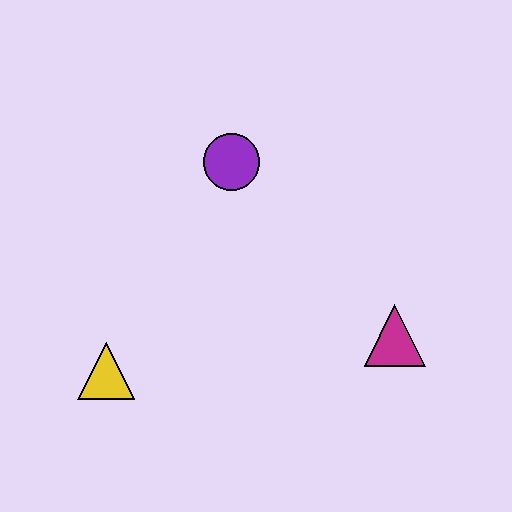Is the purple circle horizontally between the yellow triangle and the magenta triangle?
Yes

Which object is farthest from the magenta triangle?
The yellow triangle is farthest from the magenta triangle.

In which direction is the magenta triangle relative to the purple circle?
The magenta triangle is below the purple circle.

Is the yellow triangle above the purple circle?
No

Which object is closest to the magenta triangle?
The purple circle is closest to the magenta triangle.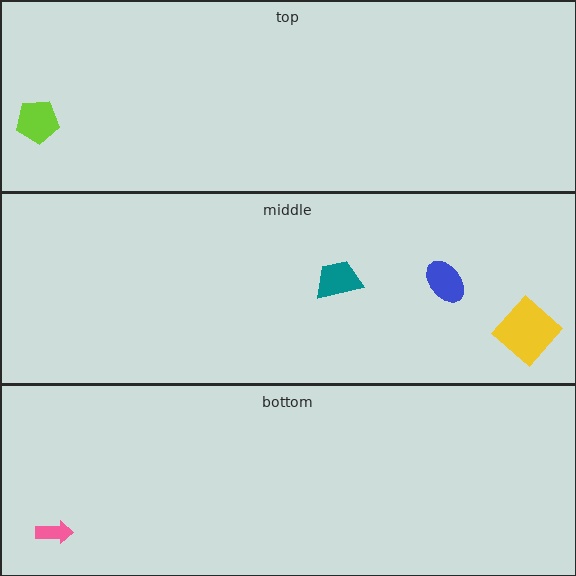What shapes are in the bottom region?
The pink arrow.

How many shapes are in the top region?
1.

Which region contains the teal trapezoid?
The middle region.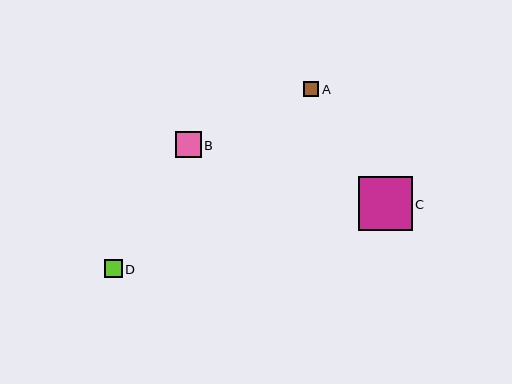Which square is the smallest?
Square A is the smallest with a size of approximately 15 pixels.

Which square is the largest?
Square C is the largest with a size of approximately 53 pixels.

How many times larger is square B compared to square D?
Square B is approximately 1.4 times the size of square D.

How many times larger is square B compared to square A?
Square B is approximately 1.7 times the size of square A.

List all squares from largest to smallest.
From largest to smallest: C, B, D, A.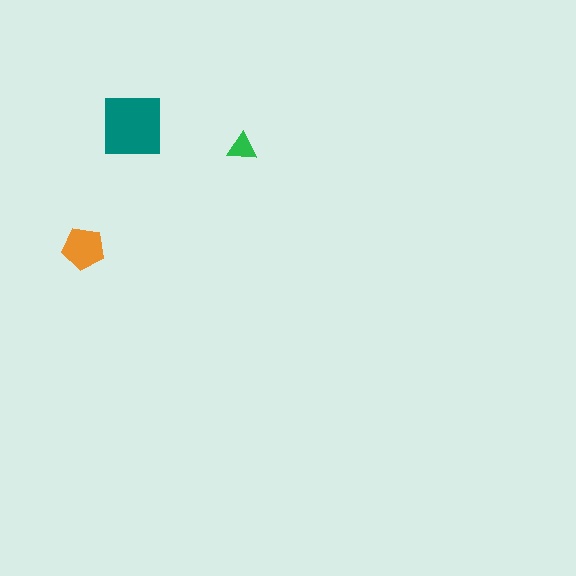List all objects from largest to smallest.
The teal square, the orange pentagon, the green triangle.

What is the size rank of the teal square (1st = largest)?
1st.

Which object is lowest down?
The orange pentagon is bottommost.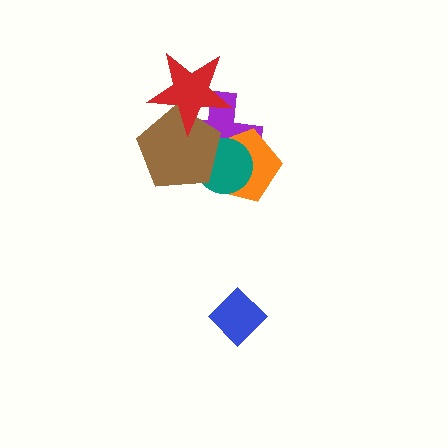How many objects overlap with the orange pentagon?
3 objects overlap with the orange pentagon.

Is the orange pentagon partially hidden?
Yes, it is partially covered by another shape.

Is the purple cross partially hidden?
Yes, it is partially covered by another shape.